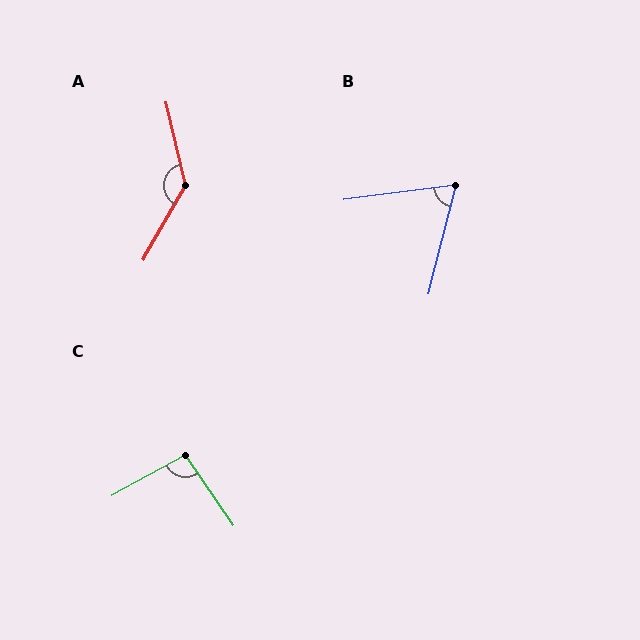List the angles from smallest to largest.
B (69°), C (95°), A (138°).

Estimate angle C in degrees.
Approximately 95 degrees.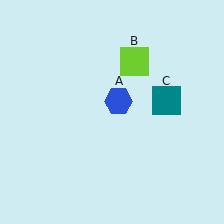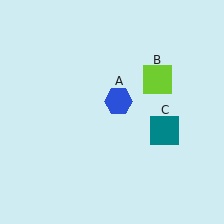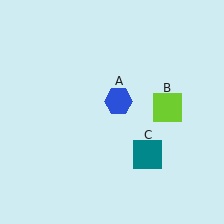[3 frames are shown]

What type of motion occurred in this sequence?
The lime square (object B), teal square (object C) rotated clockwise around the center of the scene.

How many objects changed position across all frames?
2 objects changed position: lime square (object B), teal square (object C).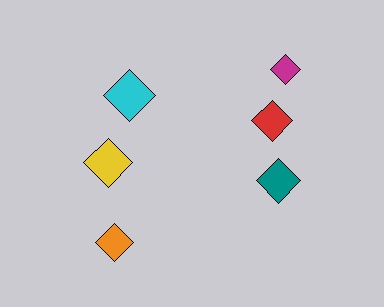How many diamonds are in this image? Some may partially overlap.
There are 6 diamonds.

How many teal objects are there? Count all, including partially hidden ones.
There is 1 teal object.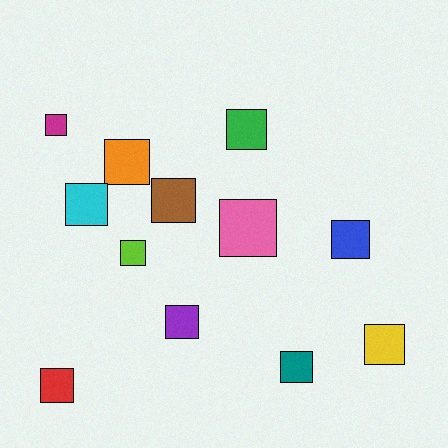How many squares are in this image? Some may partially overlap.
There are 12 squares.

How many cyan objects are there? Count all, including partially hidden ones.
There is 1 cyan object.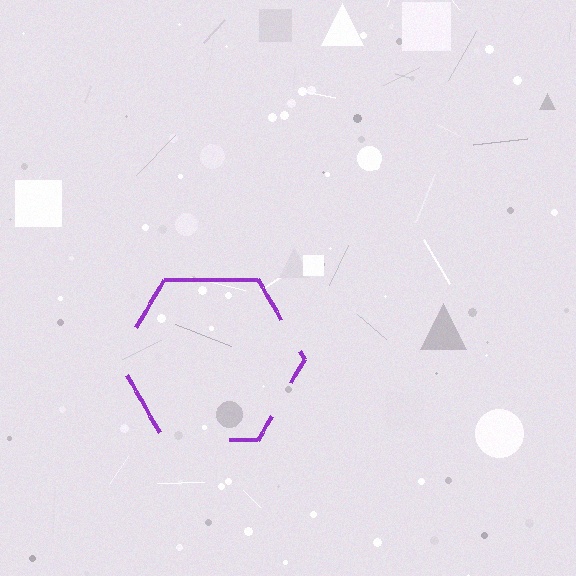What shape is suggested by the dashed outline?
The dashed outline suggests a hexagon.